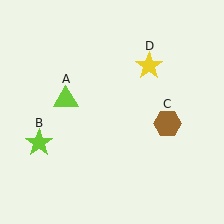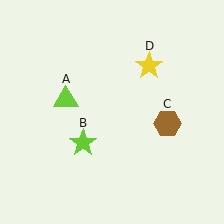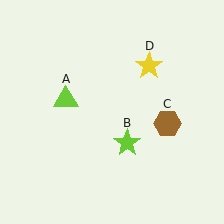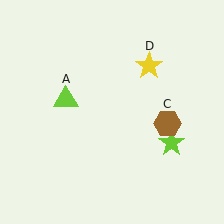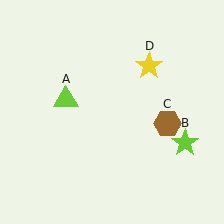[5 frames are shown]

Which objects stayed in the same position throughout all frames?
Lime triangle (object A) and brown hexagon (object C) and yellow star (object D) remained stationary.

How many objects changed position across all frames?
1 object changed position: lime star (object B).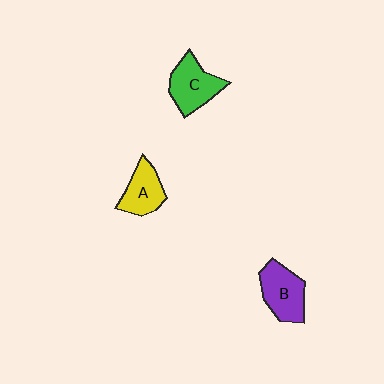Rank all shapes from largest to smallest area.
From largest to smallest: B (purple), C (green), A (yellow).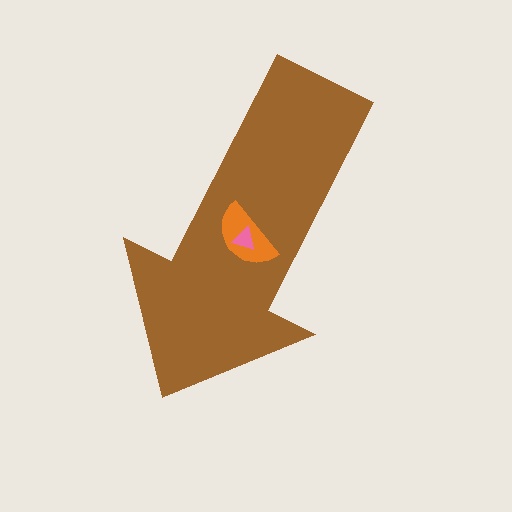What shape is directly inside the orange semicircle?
The pink triangle.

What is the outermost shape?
The brown arrow.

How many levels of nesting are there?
3.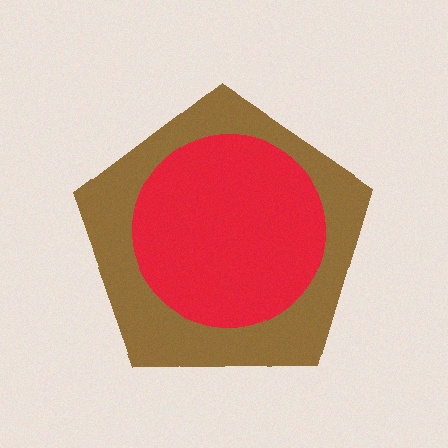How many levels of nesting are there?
2.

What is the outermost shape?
The brown pentagon.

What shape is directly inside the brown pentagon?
The red circle.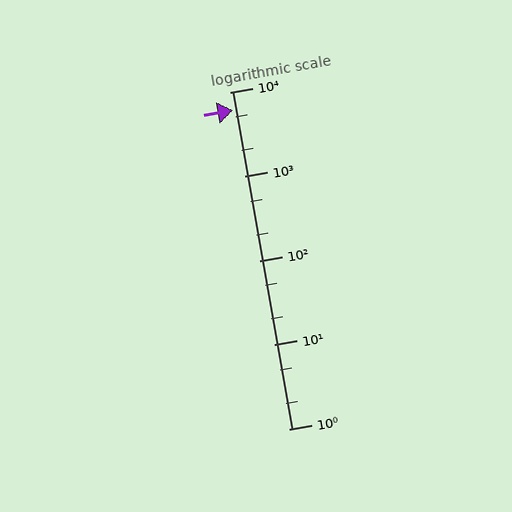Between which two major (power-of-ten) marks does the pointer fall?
The pointer is between 1000 and 10000.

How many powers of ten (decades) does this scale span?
The scale spans 4 decades, from 1 to 10000.